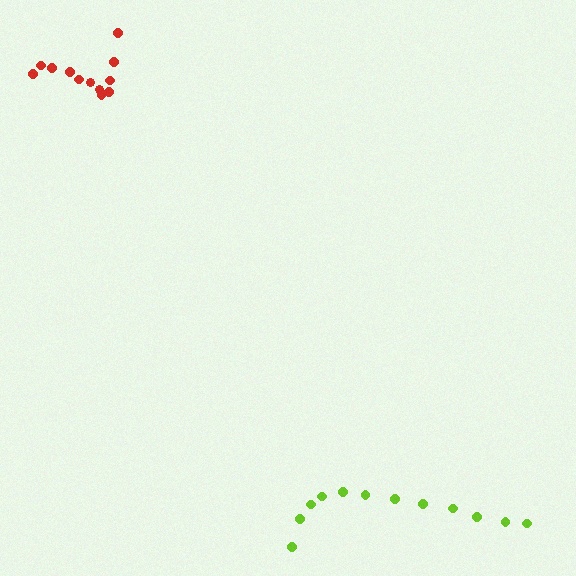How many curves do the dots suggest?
There are 2 distinct paths.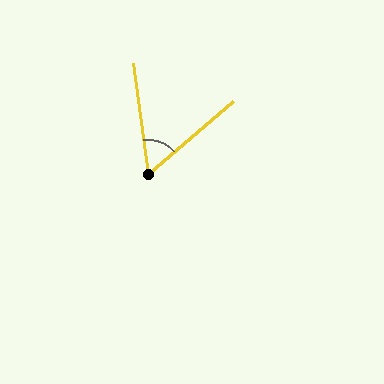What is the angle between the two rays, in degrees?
Approximately 57 degrees.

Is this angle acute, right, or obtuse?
It is acute.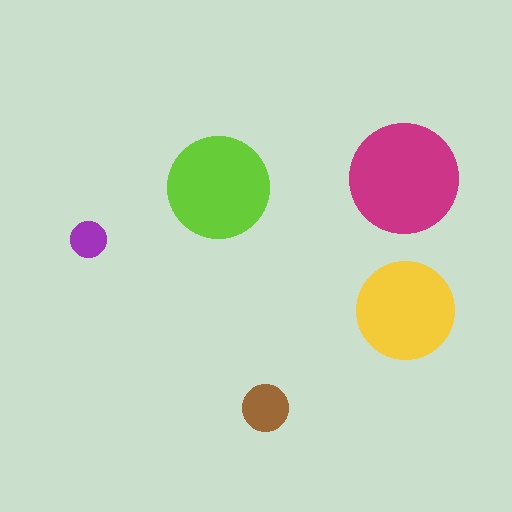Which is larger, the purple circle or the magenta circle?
The magenta one.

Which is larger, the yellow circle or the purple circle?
The yellow one.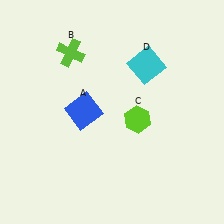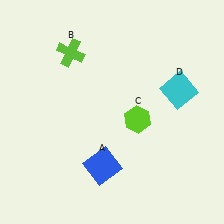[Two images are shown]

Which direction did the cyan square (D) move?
The cyan square (D) moved right.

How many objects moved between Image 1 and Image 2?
2 objects moved between the two images.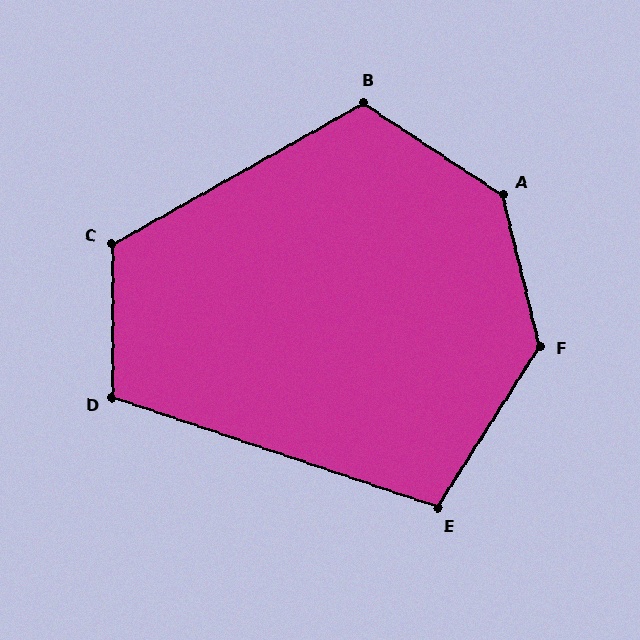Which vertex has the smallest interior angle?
E, at approximately 104 degrees.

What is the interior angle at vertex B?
Approximately 117 degrees (obtuse).